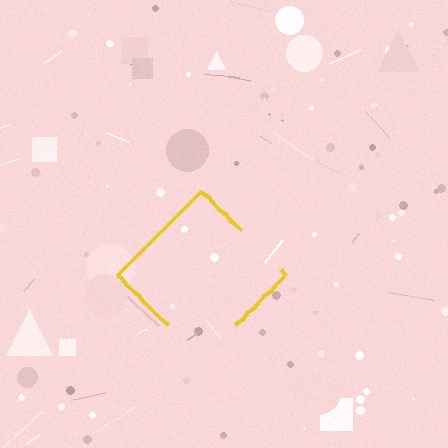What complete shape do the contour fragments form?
The contour fragments form a diamond.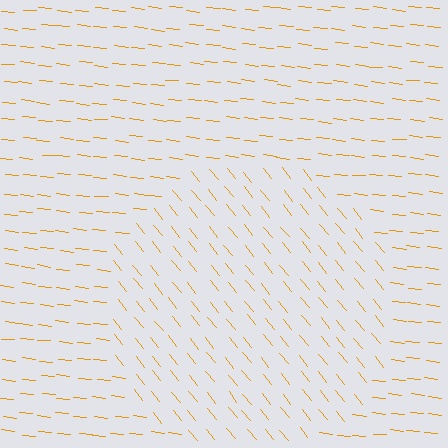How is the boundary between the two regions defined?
The boundary is defined purely by a change in line orientation (approximately 45 degrees difference). All lines are the same color and thickness.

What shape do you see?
I see a circle.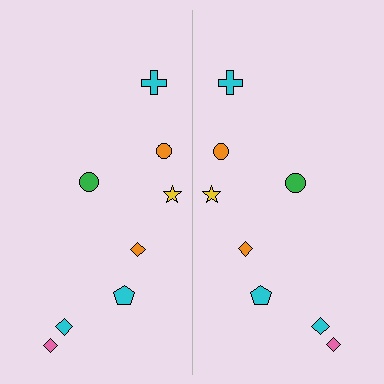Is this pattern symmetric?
Yes, this pattern has bilateral (reflection) symmetry.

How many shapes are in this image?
There are 16 shapes in this image.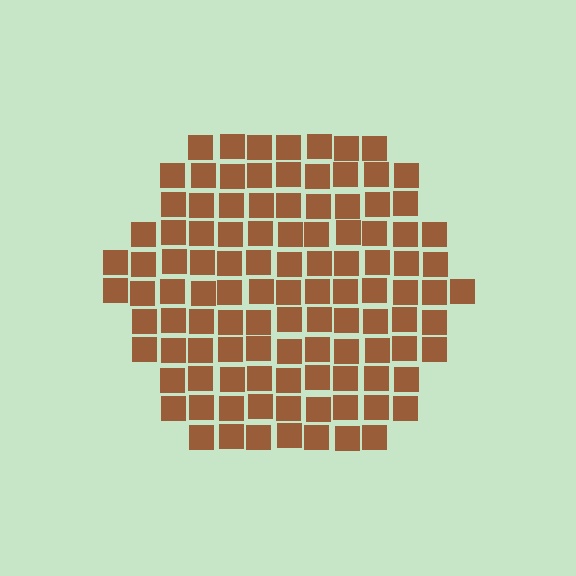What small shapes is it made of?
It is made of small squares.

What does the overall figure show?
The overall figure shows a hexagon.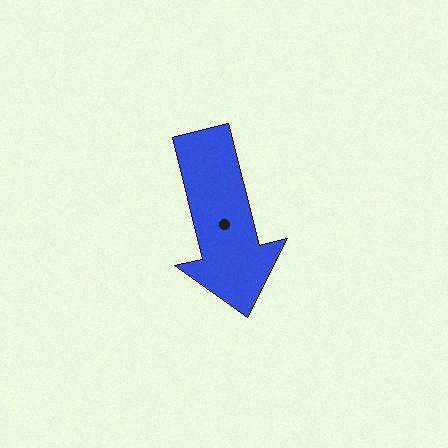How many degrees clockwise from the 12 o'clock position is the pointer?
Approximately 166 degrees.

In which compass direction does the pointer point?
South.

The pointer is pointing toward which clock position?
Roughly 6 o'clock.